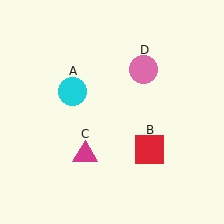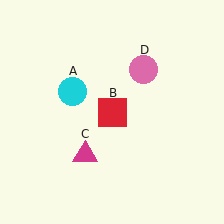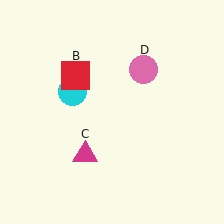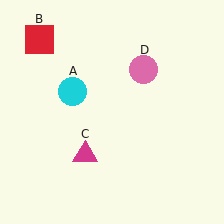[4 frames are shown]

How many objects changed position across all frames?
1 object changed position: red square (object B).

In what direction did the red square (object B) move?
The red square (object B) moved up and to the left.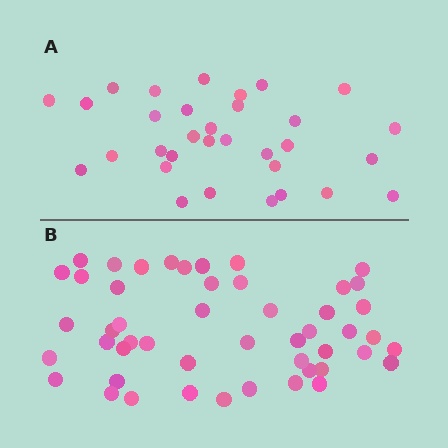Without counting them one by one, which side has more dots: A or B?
Region B (the bottom region) has more dots.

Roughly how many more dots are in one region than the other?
Region B has approximately 15 more dots than region A.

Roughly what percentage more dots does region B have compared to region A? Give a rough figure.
About 55% more.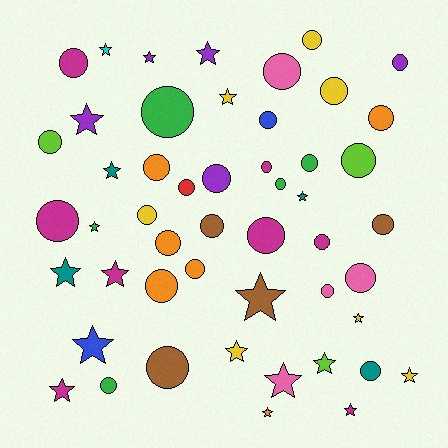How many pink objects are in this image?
There are 4 pink objects.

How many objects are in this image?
There are 50 objects.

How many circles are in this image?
There are 30 circles.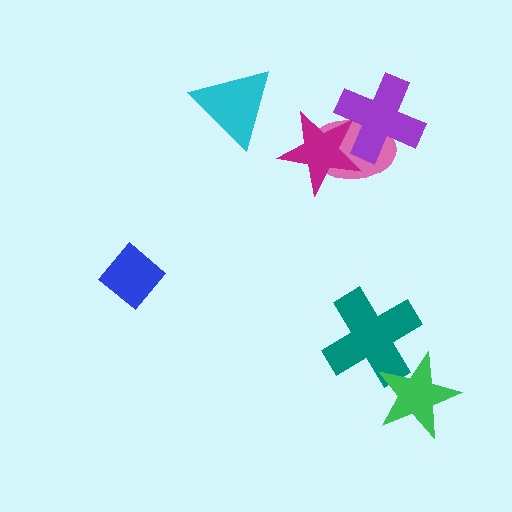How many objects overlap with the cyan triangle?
0 objects overlap with the cyan triangle.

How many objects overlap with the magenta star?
2 objects overlap with the magenta star.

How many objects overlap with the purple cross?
2 objects overlap with the purple cross.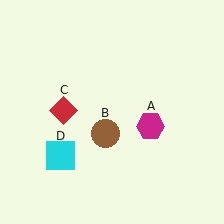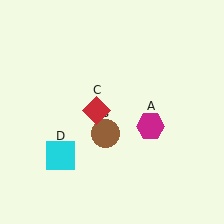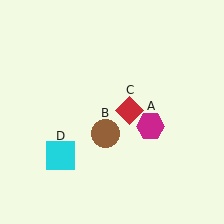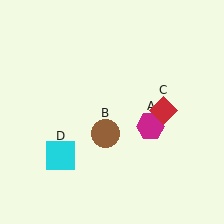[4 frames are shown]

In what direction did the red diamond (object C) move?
The red diamond (object C) moved right.